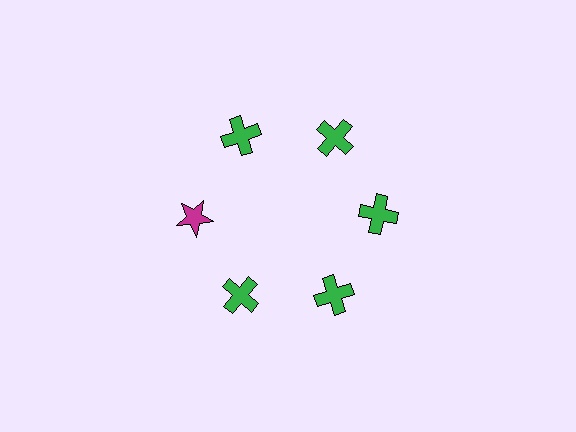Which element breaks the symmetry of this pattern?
The magenta star at roughly the 9 o'clock position breaks the symmetry. All other shapes are green crosses.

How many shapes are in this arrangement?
There are 6 shapes arranged in a ring pattern.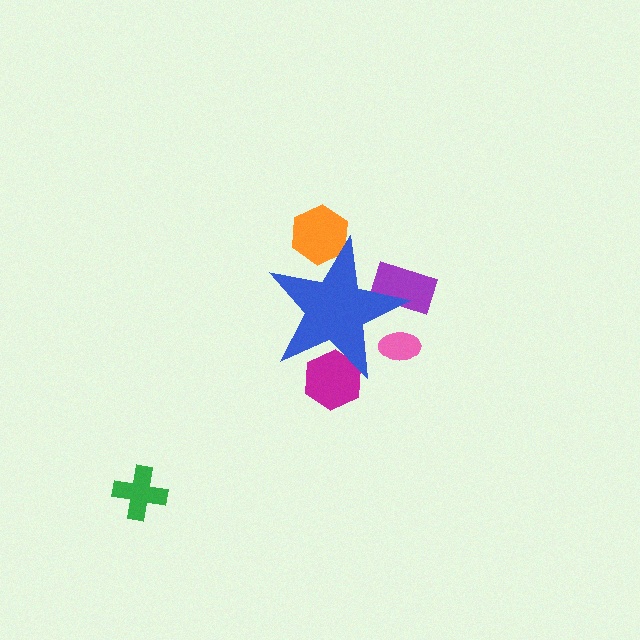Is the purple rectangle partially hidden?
Yes, the purple rectangle is partially hidden behind the blue star.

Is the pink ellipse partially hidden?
Yes, the pink ellipse is partially hidden behind the blue star.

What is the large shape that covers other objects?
A blue star.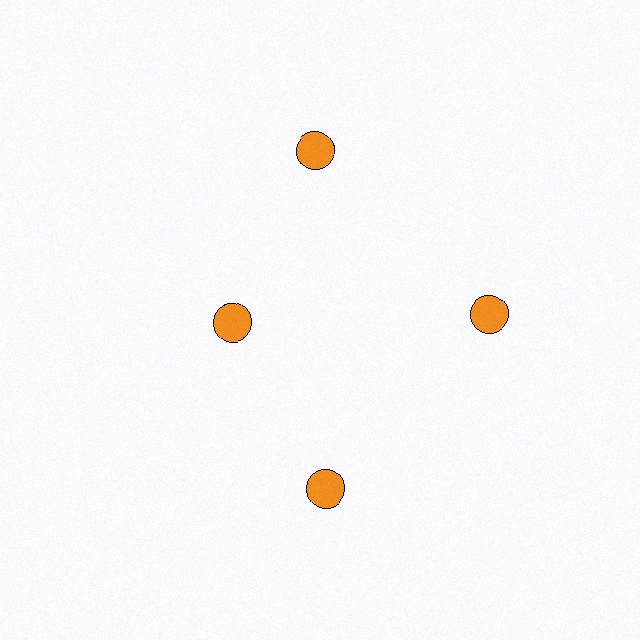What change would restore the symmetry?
The symmetry would be restored by moving it outward, back onto the ring so that all 4 circles sit at equal angles and equal distance from the center.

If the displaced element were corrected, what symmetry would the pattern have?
It would have 4-fold rotational symmetry — the pattern would map onto itself every 90 degrees.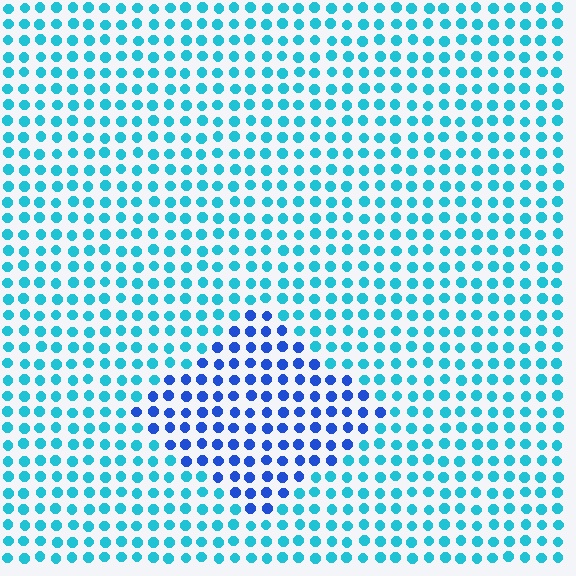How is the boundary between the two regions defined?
The boundary is defined purely by a slight shift in hue (about 39 degrees). Spacing, size, and orientation are identical on both sides.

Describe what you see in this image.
The image is filled with small cyan elements in a uniform arrangement. A diamond-shaped region is visible where the elements are tinted to a slightly different hue, forming a subtle color boundary.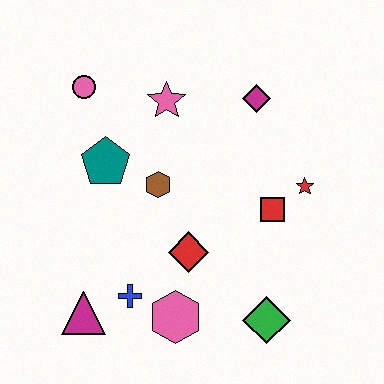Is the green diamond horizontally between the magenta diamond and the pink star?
No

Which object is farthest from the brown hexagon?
The green diamond is farthest from the brown hexagon.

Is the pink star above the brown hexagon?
Yes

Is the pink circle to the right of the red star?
No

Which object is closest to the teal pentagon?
The brown hexagon is closest to the teal pentagon.